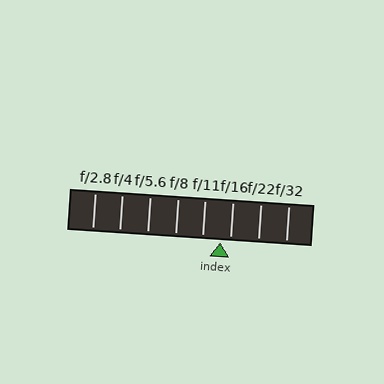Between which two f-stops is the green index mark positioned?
The index mark is between f/11 and f/16.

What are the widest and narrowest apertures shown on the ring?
The widest aperture shown is f/2.8 and the narrowest is f/32.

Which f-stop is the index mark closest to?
The index mark is closest to f/16.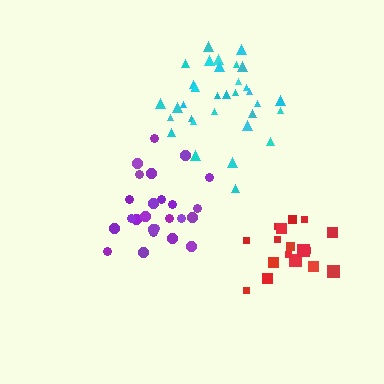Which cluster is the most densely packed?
Red.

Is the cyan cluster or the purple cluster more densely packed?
Purple.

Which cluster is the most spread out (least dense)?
Cyan.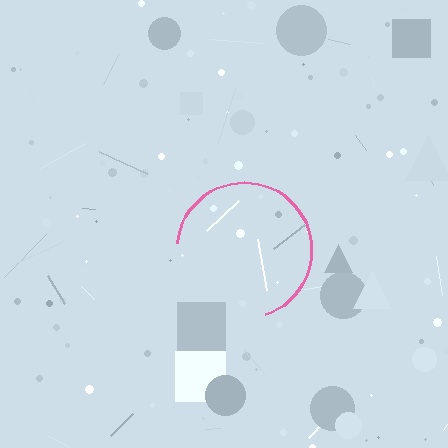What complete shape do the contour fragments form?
The contour fragments form a circle.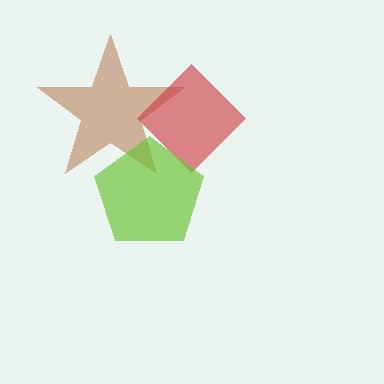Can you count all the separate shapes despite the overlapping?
Yes, there are 3 separate shapes.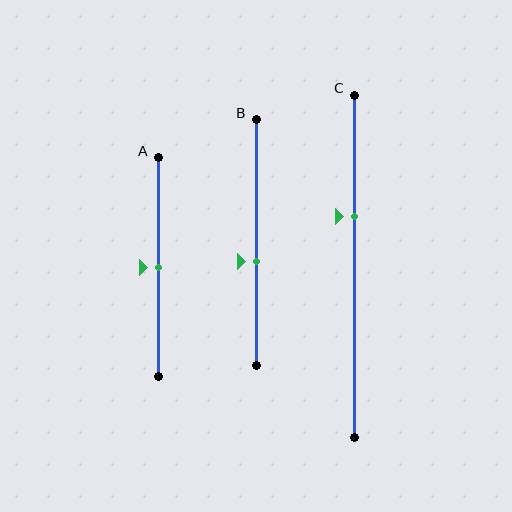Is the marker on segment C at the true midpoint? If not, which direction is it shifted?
No, the marker on segment C is shifted upward by about 14% of the segment length.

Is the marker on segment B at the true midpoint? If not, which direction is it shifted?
No, the marker on segment B is shifted downward by about 8% of the segment length.